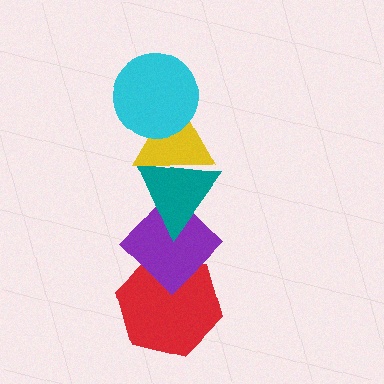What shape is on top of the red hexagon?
The purple diamond is on top of the red hexagon.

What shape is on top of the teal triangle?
The yellow triangle is on top of the teal triangle.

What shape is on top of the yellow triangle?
The cyan circle is on top of the yellow triangle.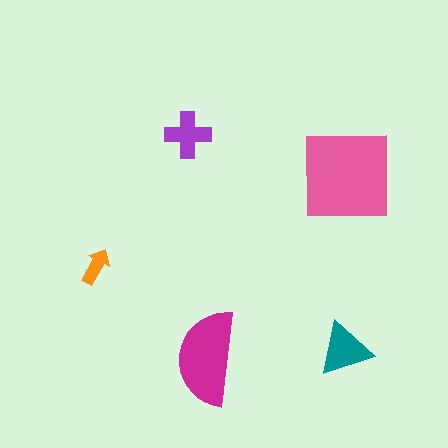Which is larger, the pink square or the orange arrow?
The pink square.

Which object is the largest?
The pink square.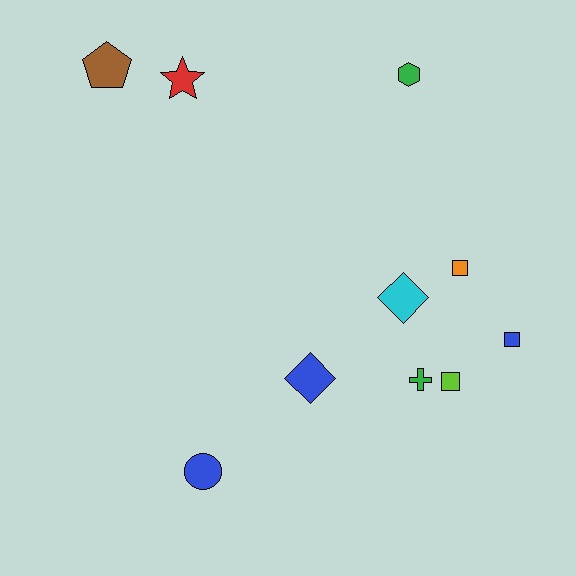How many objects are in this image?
There are 10 objects.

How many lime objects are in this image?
There is 1 lime object.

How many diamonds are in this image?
There are 2 diamonds.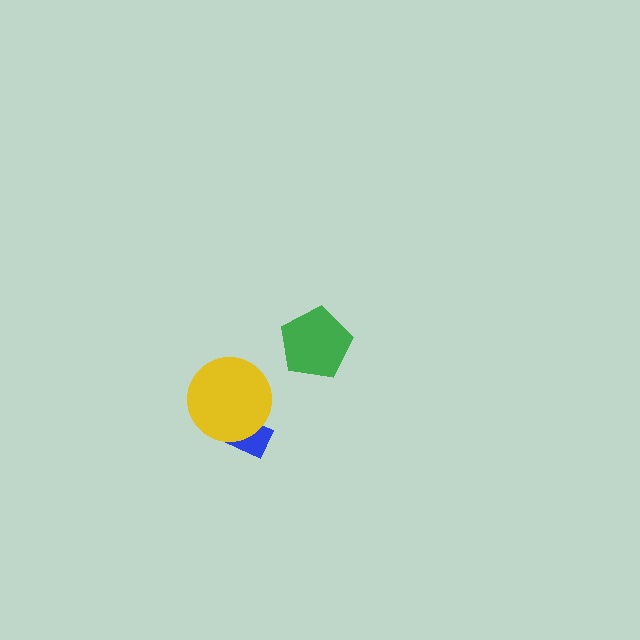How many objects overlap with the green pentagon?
0 objects overlap with the green pentagon.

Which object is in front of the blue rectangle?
The yellow circle is in front of the blue rectangle.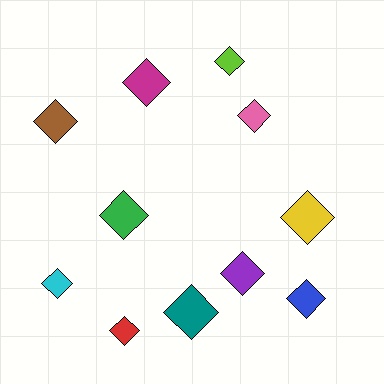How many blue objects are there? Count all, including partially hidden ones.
There is 1 blue object.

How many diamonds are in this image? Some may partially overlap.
There are 11 diamonds.